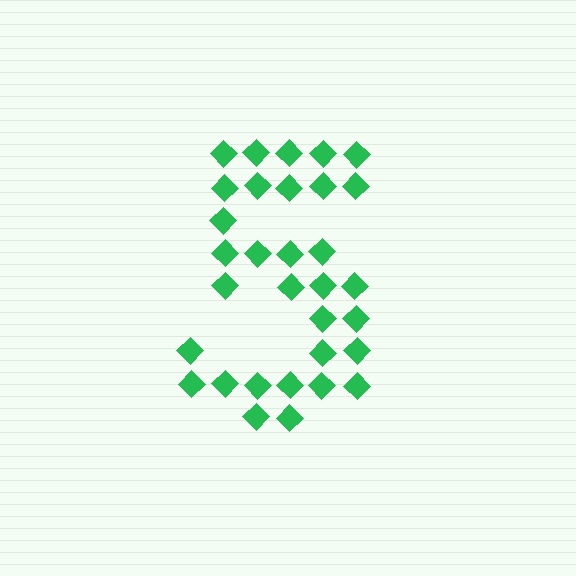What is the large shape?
The large shape is the digit 5.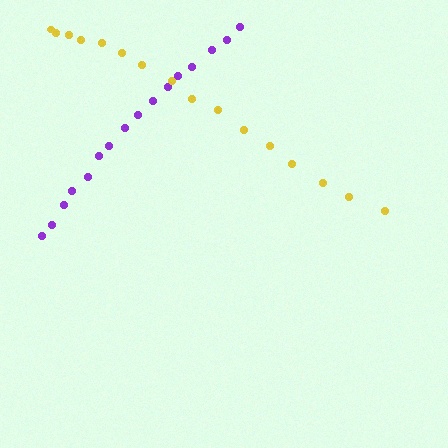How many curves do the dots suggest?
There are 2 distinct paths.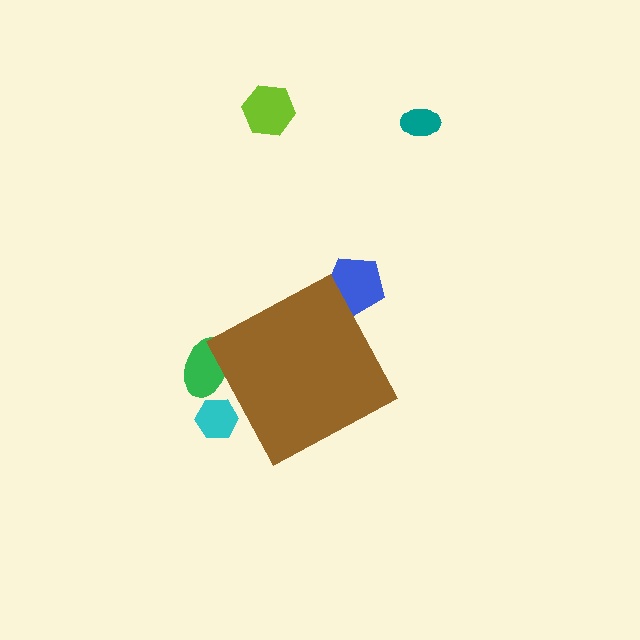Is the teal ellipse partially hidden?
No, the teal ellipse is fully visible.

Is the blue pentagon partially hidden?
Yes, the blue pentagon is partially hidden behind the brown diamond.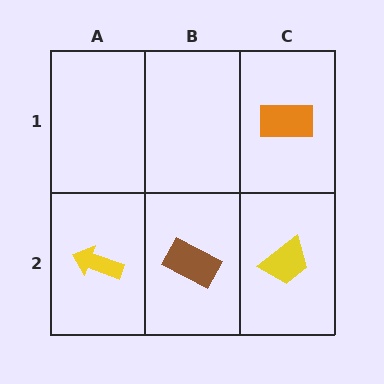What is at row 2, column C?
A yellow trapezoid.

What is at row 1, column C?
An orange rectangle.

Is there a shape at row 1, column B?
No, that cell is empty.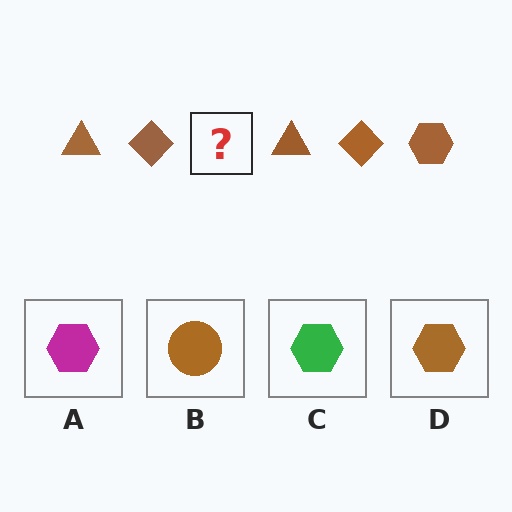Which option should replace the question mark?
Option D.